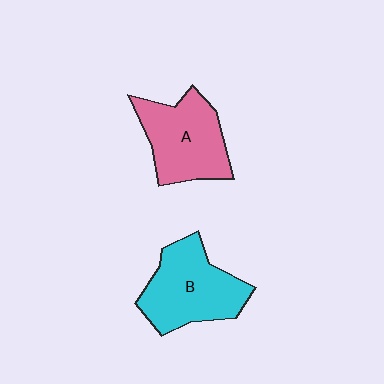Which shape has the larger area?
Shape B (cyan).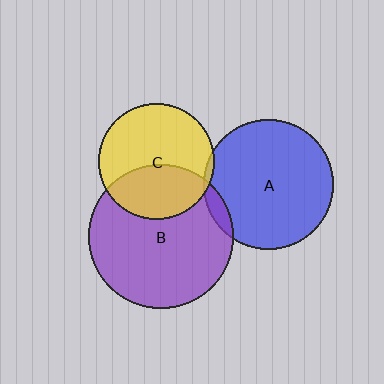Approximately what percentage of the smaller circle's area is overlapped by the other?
Approximately 40%.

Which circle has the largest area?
Circle B (purple).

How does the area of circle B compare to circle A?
Approximately 1.3 times.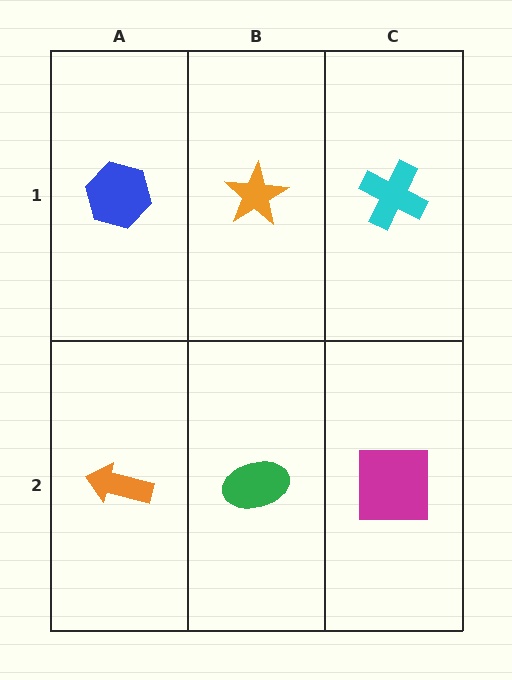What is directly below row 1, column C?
A magenta square.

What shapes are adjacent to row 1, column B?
A green ellipse (row 2, column B), a blue hexagon (row 1, column A), a cyan cross (row 1, column C).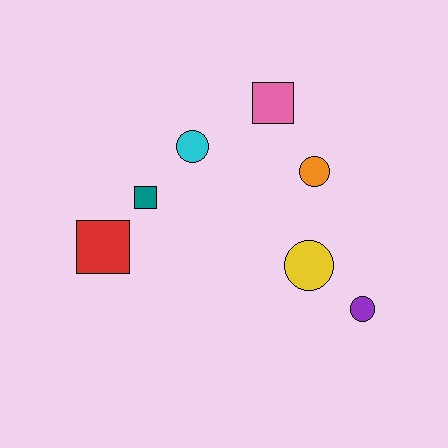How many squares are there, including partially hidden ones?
There are 3 squares.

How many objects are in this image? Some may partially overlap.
There are 7 objects.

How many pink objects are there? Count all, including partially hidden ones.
There is 1 pink object.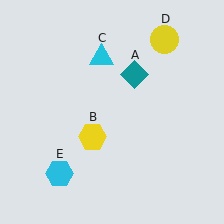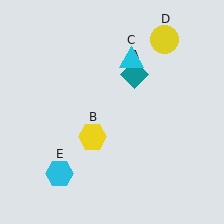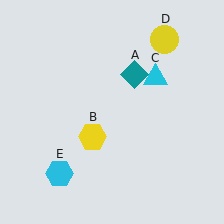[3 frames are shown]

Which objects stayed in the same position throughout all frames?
Teal diamond (object A) and yellow hexagon (object B) and yellow circle (object D) and cyan hexagon (object E) remained stationary.